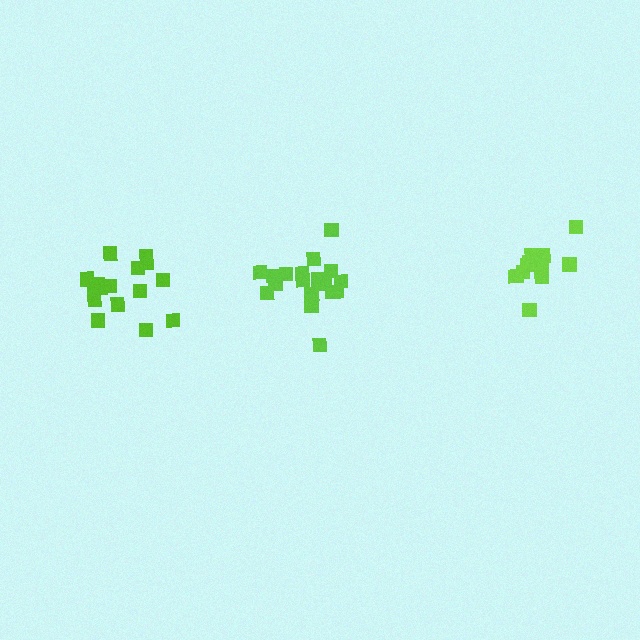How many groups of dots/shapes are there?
There are 3 groups.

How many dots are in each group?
Group 1: 19 dots, Group 2: 16 dots, Group 3: 14 dots (49 total).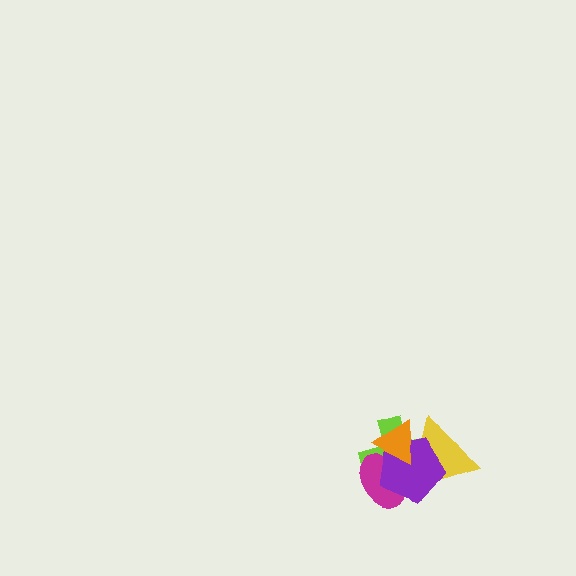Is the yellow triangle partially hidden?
Yes, it is partially covered by another shape.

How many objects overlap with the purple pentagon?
4 objects overlap with the purple pentagon.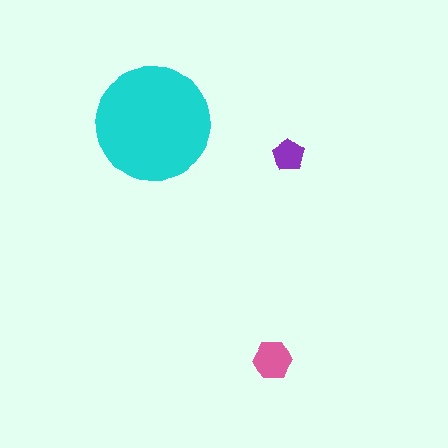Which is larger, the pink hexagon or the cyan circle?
The cyan circle.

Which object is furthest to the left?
The cyan circle is leftmost.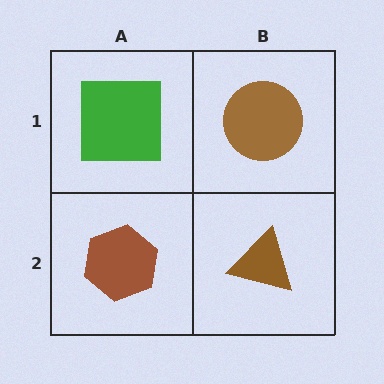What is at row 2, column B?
A brown triangle.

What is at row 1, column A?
A green square.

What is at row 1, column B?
A brown circle.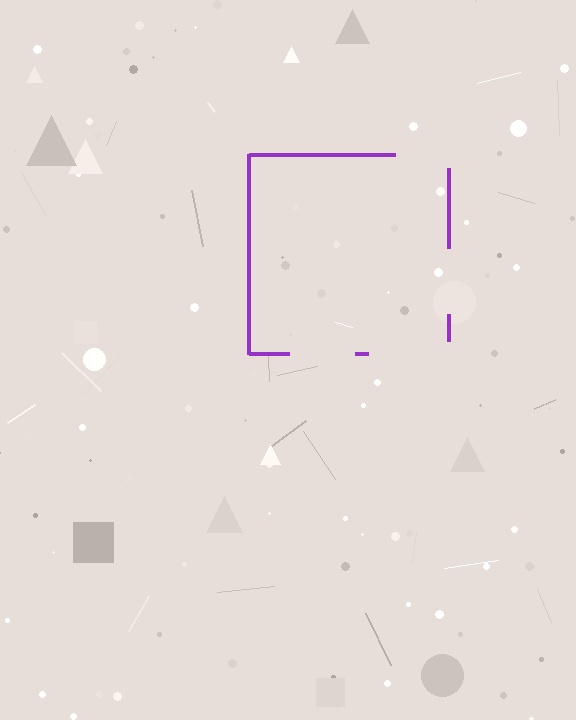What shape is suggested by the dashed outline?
The dashed outline suggests a square.